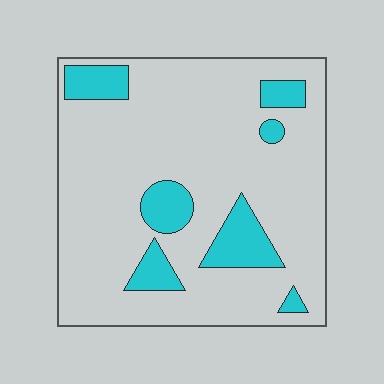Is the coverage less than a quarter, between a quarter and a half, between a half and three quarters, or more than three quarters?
Less than a quarter.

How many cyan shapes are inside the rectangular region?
7.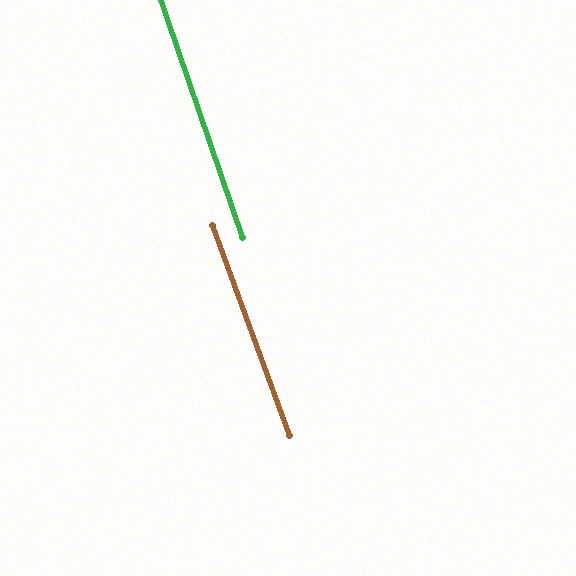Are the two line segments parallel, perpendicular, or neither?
Parallel — their directions differ by only 1.2°.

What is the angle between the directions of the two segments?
Approximately 1 degree.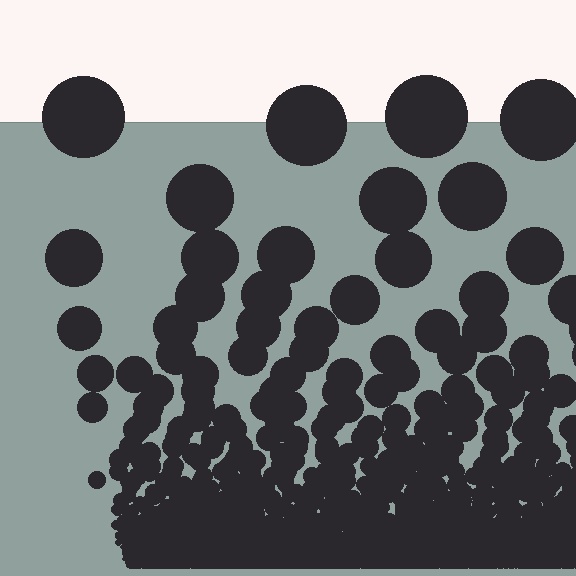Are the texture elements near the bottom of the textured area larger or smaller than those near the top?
Smaller. The gradient is inverted — elements near the bottom are smaller and denser.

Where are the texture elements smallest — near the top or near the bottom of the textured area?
Near the bottom.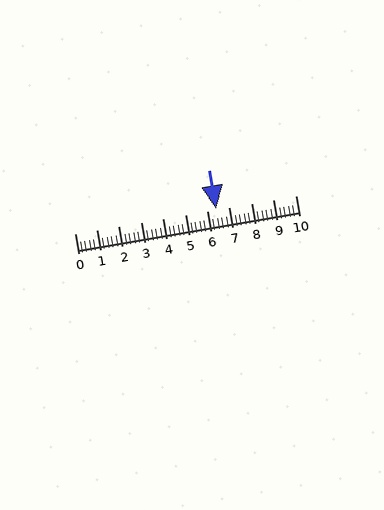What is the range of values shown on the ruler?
The ruler shows values from 0 to 10.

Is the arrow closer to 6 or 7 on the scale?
The arrow is closer to 6.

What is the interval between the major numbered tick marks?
The major tick marks are spaced 1 units apart.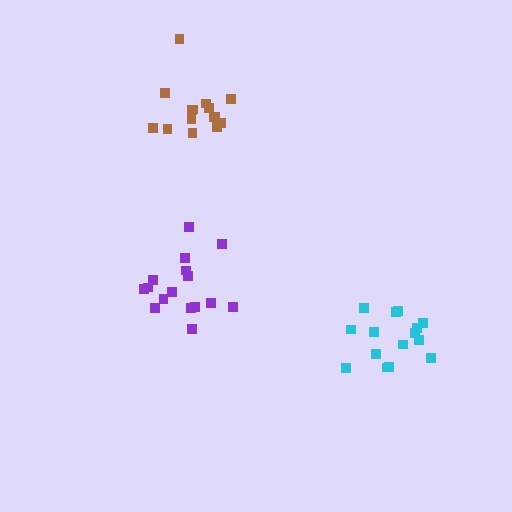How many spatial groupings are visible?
There are 3 spatial groupings.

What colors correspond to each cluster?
The clusters are colored: purple, cyan, brown.